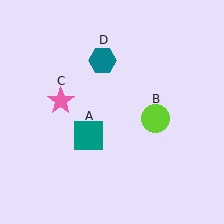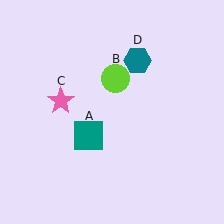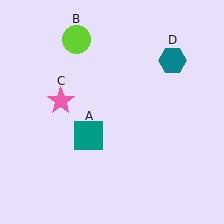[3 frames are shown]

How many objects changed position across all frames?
2 objects changed position: lime circle (object B), teal hexagon (object D).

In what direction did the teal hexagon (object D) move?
The teal hexagon (object D) moved right.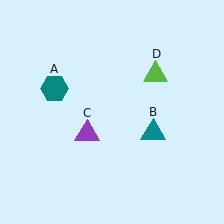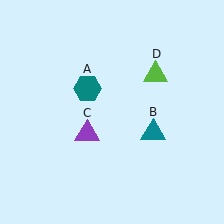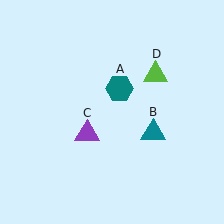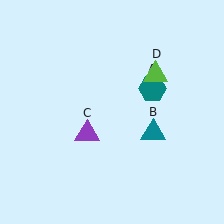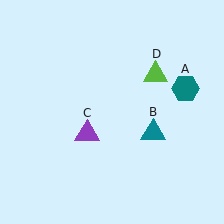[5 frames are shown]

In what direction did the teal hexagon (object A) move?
The teal hexagon (object A) moved right.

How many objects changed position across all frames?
1 object changed position: teal hexagon (object A).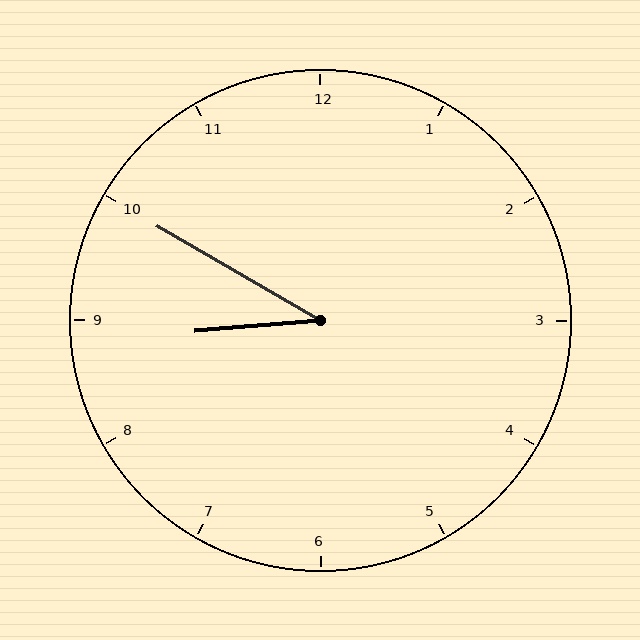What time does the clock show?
8:50.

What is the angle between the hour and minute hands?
Approximately 35 degrees.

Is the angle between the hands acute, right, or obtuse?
It is acute.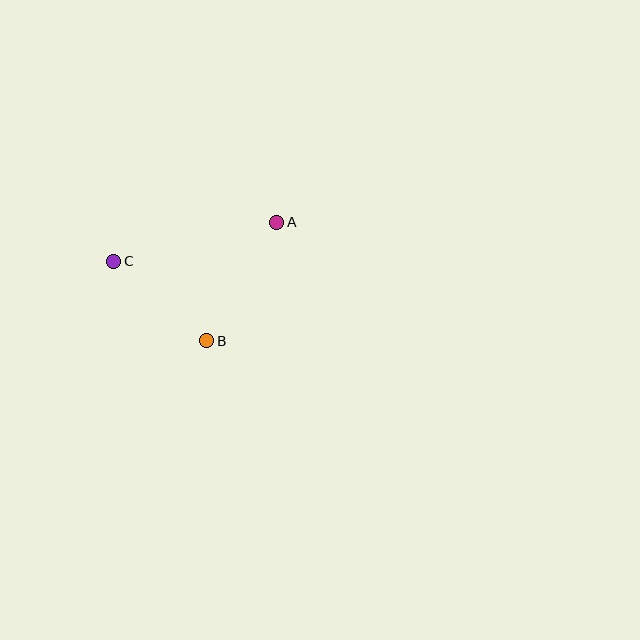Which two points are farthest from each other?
Points A and C are farthest from each other.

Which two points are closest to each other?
Points B and C are closest to each other.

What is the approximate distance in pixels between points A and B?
The distance between A and B is approximately 137 pixels.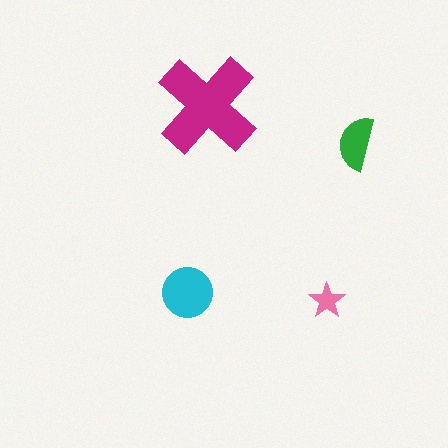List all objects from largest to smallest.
The magenta cross, the cyan circle, the green semicircle, the pink star.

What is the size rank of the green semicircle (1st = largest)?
3rd.